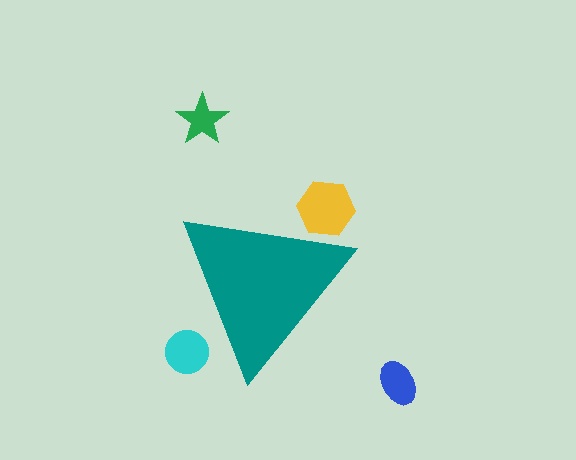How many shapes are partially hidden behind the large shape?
2 shapes are partially hidden.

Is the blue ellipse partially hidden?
No, the blue ellipse is fully visible.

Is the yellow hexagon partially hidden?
Yes, the yellow hexagon is partially hidden behind the teal triangle.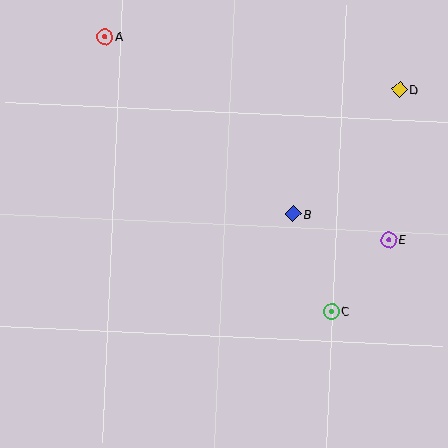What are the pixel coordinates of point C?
Point C is at (331, 311).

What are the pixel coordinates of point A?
Point A is at (105, 37).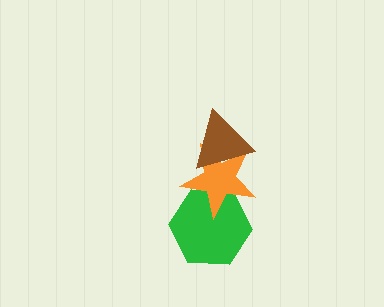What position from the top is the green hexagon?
The green hexagon is 3rd from the top.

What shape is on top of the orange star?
The brown triangle is on top of the orange star.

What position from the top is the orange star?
The orange star is 2nd from the top.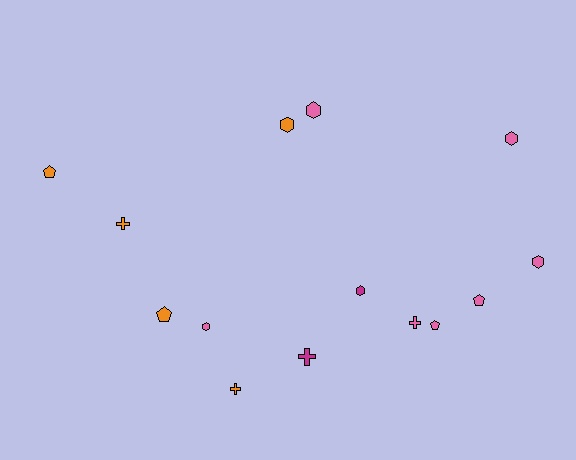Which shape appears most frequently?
Hexagon, with 6 objects.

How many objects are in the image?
There are 14 objects.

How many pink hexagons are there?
There are 4 pink hexagons.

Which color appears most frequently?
Pink, with 7 objects.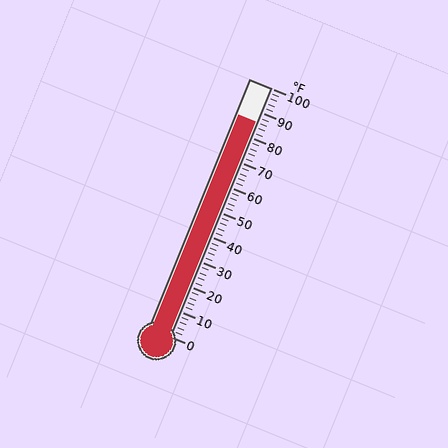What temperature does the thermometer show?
The thermometer shows approximately 86°F.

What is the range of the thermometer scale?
The thermometer scale ranges from 0°F to 100°F.